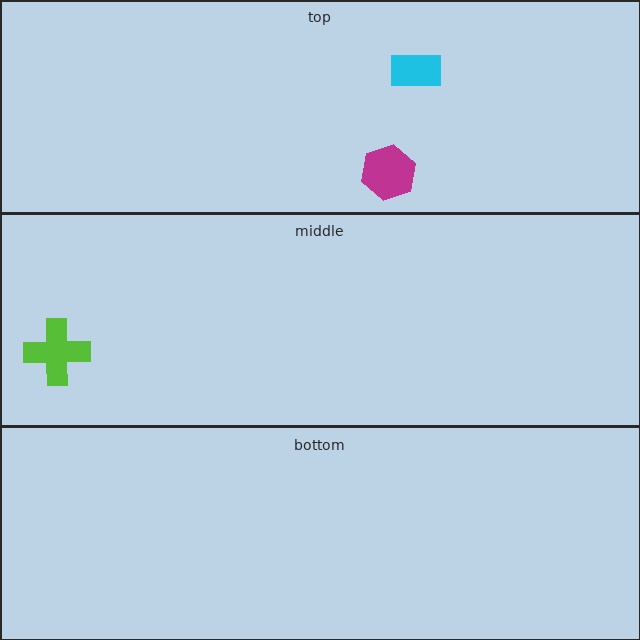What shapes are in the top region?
The magenta hexagon, the cyan rectangle.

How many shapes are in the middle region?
1.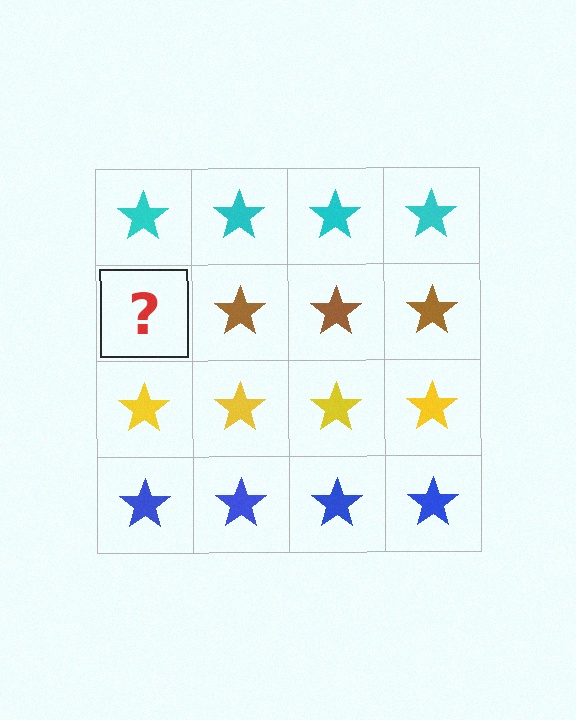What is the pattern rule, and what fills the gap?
The rule is that each row has a consistent color. The gap should be filled with a brown star.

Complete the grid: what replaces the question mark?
The question mark should be replaced with a brown star.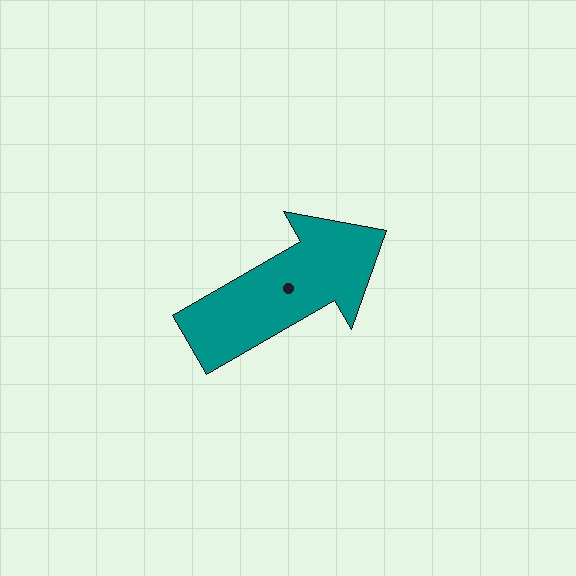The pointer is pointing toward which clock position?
Roughly 2 o'clock.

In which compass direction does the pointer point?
Northeast.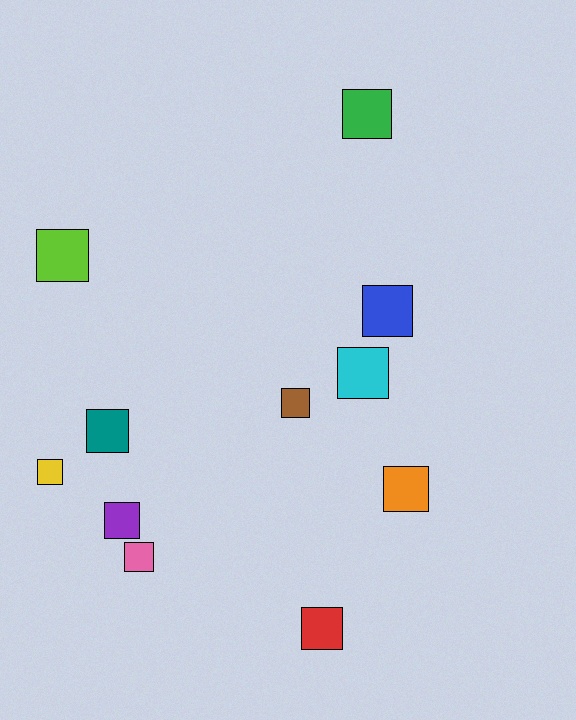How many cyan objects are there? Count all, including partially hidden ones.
There is 1 cyan object.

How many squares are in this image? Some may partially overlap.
There are 11 squares.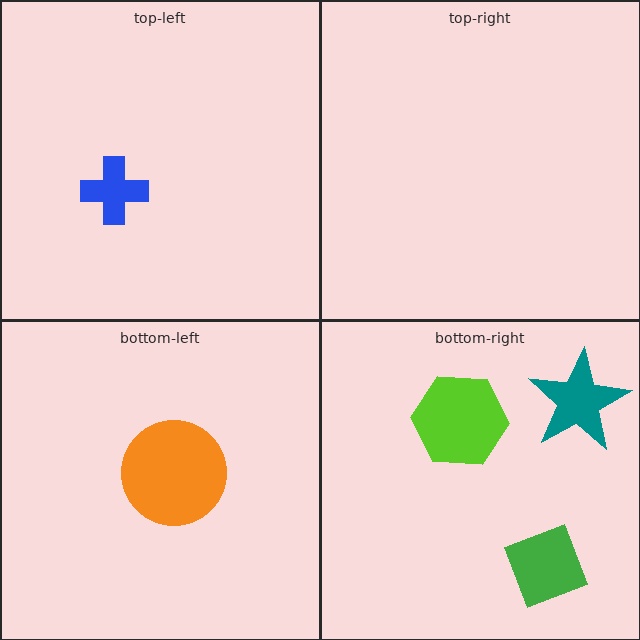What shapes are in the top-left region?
The blue cross.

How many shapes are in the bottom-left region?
1.